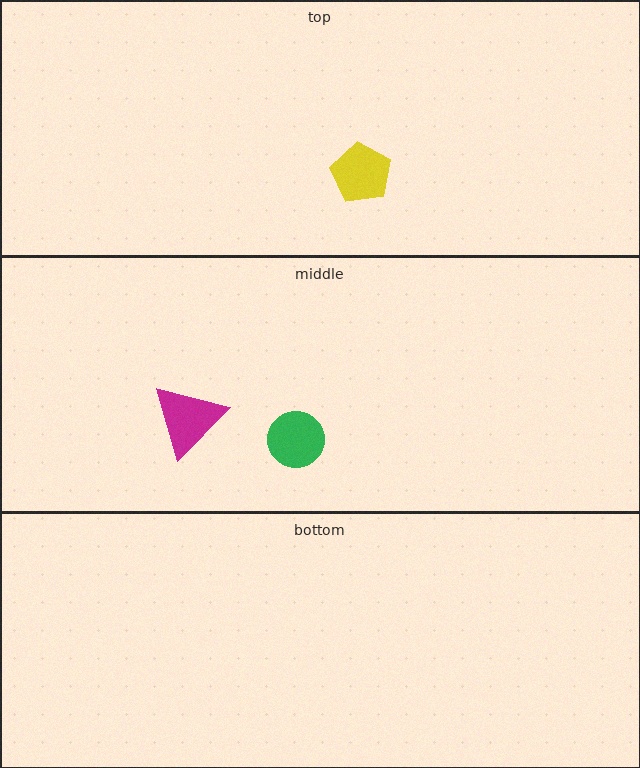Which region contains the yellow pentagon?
The top region.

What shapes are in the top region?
The yellow pentagon.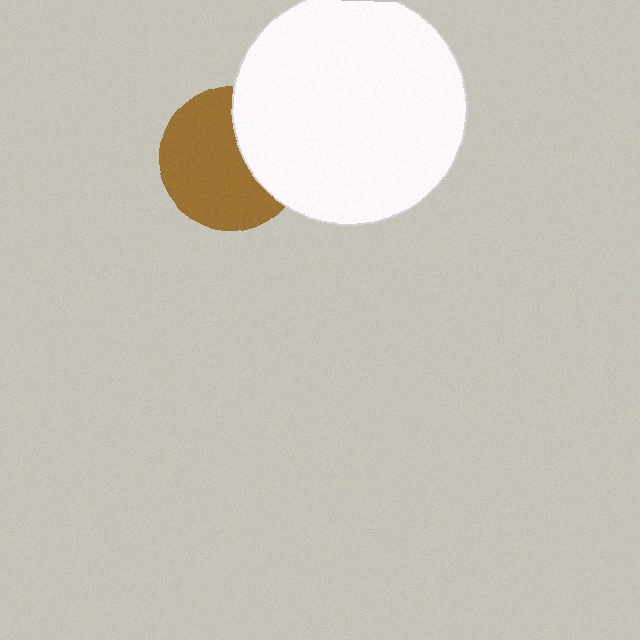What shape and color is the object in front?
The object in front is a white circle.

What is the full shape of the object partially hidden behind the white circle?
The partially hidden object is a brown circle.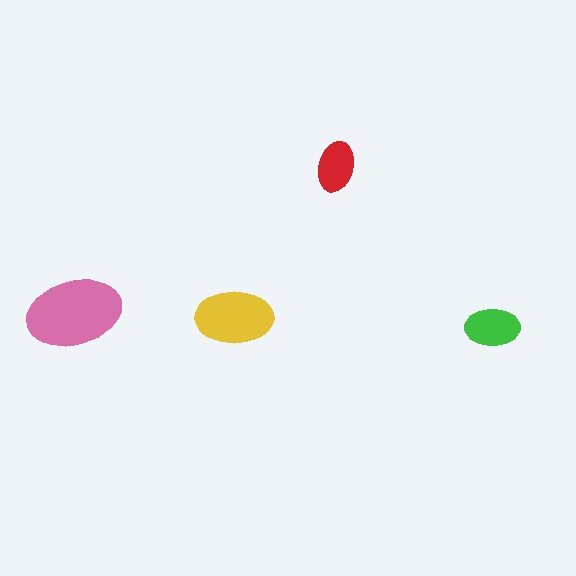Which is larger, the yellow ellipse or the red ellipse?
The yellow one.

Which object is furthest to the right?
The green ellipse is rightmost.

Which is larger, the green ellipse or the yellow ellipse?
The yellow one.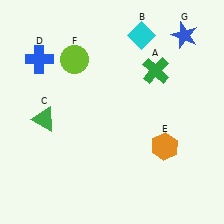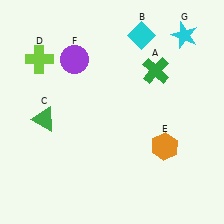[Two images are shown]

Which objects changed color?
D changed from blue to lime. F changed from lime to purple. G changed from blue to cyan.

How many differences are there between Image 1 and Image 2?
There are 3 differences between the two images.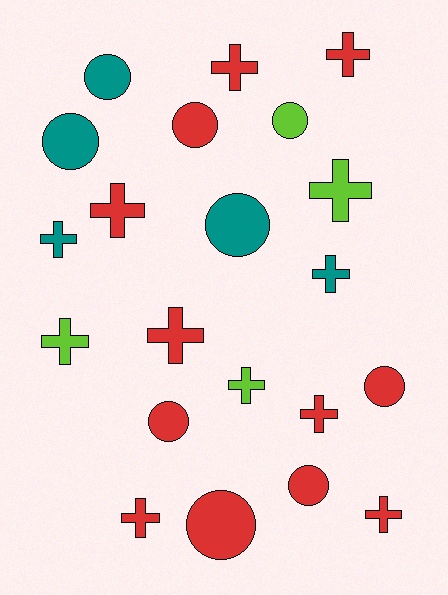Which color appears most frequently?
Red, with 12 objects.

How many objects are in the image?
There are 21 objects.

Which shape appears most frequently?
Cross, with 12 objects.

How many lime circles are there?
There is 1 lime circle.